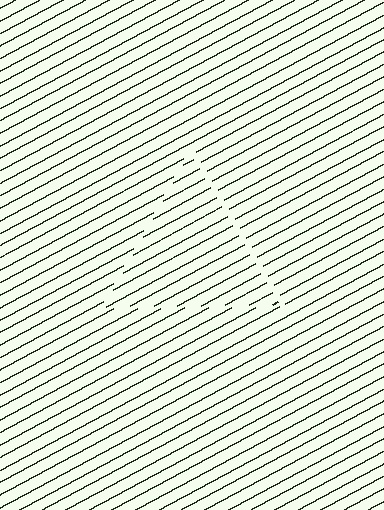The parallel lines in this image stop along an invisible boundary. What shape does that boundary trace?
An illusory triangle. The interior of the shape contains the same grating, shifted by half a period — the contour is defined by the phase discontinuity where line-ends from the inner and outer gratings abut.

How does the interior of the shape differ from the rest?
The interior of the shape contains the same grating, shifted by half a period — the contour is defined by the phase discontinuity where line-ends from the inner and outer gratings abut.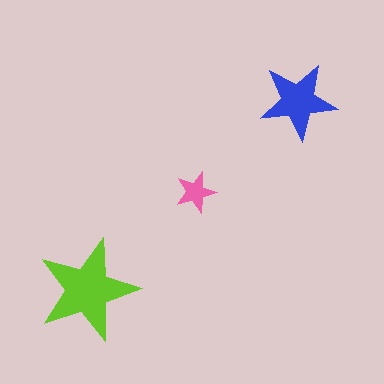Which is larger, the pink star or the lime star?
The lime one.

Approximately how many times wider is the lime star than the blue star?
About 1.5 times wider.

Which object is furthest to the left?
The lime star is leftmost.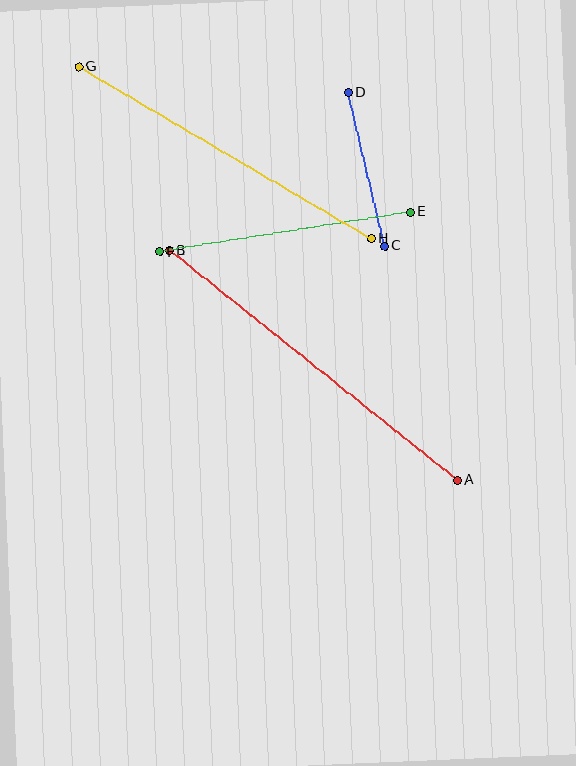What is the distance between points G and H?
The distance is approximately 339 pixels.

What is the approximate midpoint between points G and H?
The midpoint is at approximately (225, 153) pixels.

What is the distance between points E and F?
The distance is approximately 254 pixels.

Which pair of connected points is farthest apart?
Points A and B are farthest apart.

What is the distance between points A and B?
The distance is approximately 368 pixels.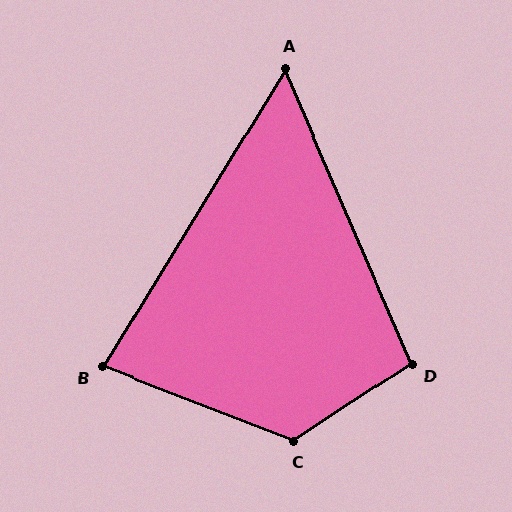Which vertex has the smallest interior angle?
A, at approximately 55 degrees.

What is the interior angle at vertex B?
Approximately 80 degrees (acute).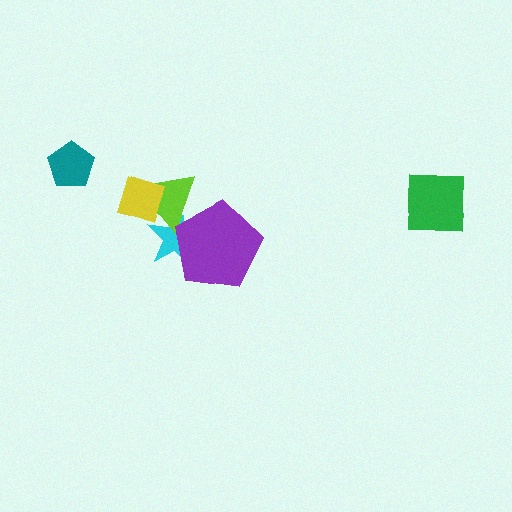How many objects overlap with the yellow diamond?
2 objects overlap with the yellow diamond.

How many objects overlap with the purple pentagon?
2 objects overlap with the purple pentagon.